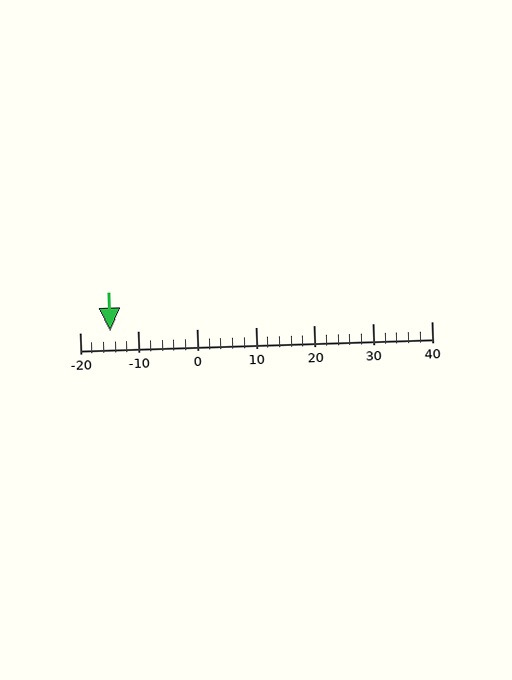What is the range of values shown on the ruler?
The ruler shows values from -20 to 40.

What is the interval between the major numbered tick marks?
The major tick marks are spaced 10 units apart.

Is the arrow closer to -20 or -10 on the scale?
The arrow is closer to -10.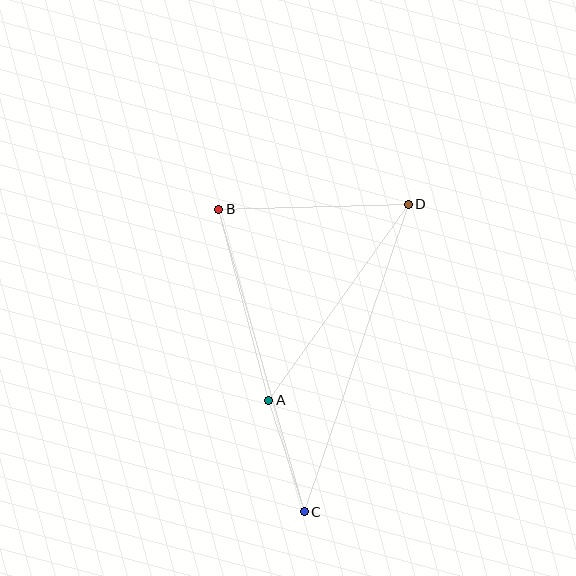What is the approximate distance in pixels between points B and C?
The distance between B and C is approximately 314 pixels.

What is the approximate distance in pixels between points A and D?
The distance between A and D is approximately 240 pixels.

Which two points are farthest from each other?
Points C and D are farthest from each other.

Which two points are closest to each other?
Points A and C are closest to each other.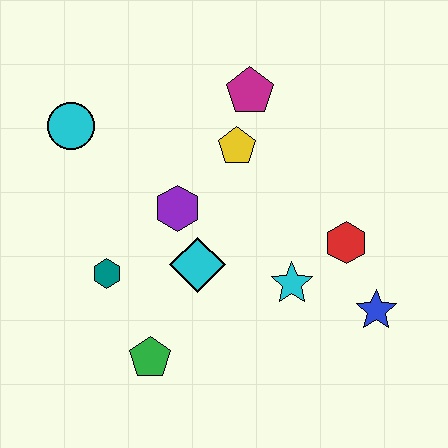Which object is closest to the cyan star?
The red hexagon is closest to the cyan star.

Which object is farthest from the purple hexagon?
The blue star is farthest from the purple hexagon.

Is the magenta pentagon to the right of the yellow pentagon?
Yes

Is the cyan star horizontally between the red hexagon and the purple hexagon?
Yes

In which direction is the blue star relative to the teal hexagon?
The blue star is to the right of the teal hexagon.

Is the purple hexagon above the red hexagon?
Yes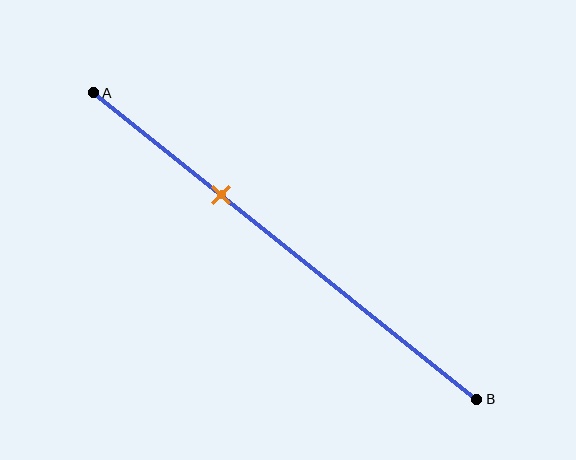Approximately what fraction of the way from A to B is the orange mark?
The orange mark is approximately 35% of the way from A to B.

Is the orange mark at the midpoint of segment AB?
No, the mark is at about 35% from A, not at the 50% midpoint.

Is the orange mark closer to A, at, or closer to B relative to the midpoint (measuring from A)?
The orange mark is closer to point A than the midpoint of segment AB.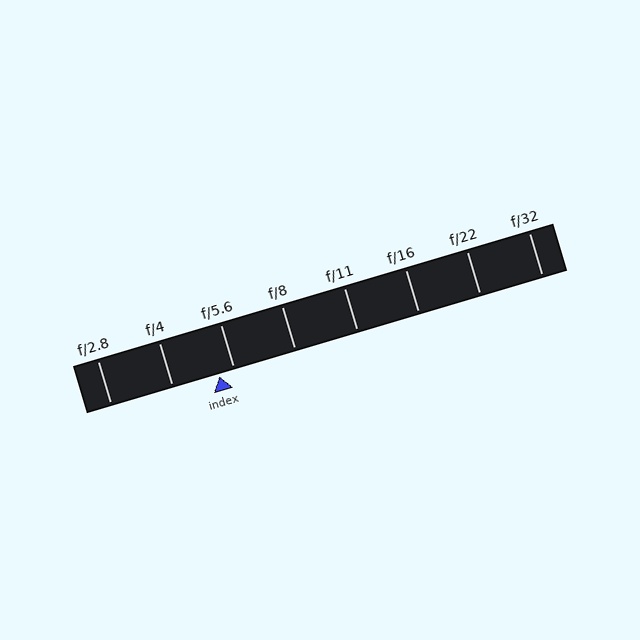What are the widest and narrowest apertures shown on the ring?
The widest aperture shown is f/2.8 and the narrowest is f/32.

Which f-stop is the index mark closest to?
The index mark is closest to f/5.6.